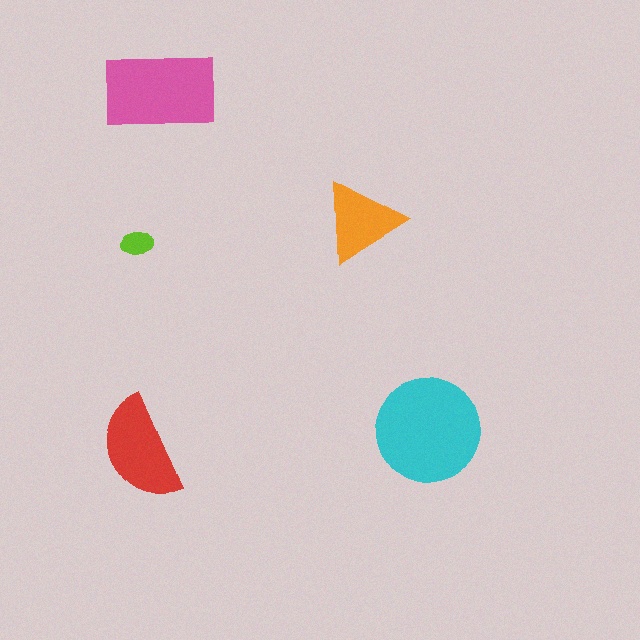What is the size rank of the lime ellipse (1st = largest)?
5th.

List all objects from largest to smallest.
The cyan circle, the pink rectangle, the red semicircle, the orange triangle, the lime ellipse.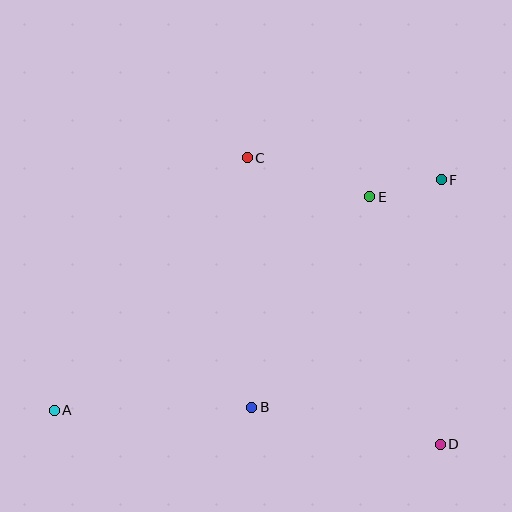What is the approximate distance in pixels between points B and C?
The distance between B and C is approximately 250 pixels.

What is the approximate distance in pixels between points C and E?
The distance between C and E is approximately 128 pixels.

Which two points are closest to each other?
Points E and F are closest to each other.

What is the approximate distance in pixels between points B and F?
The distance between B and F is approximately 296 pixels.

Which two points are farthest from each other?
Points A and F are farthest from each other.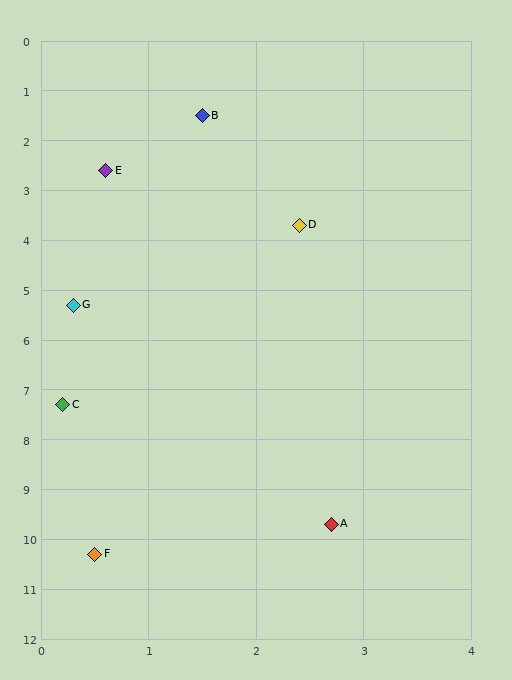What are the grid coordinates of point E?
Point E is at approximately (0.6, 2.6).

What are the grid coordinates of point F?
Point F is at approximately (0.5, 10.3).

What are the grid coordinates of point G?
Point G is at approximately (0.3, 5.3).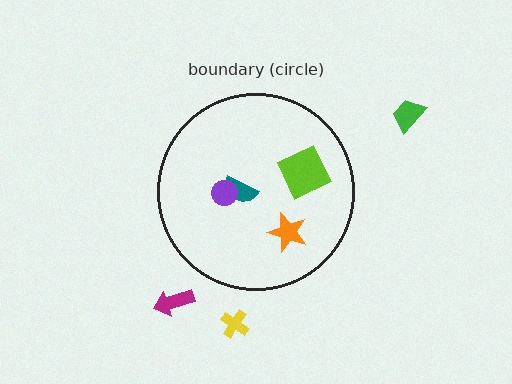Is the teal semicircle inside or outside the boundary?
Inside.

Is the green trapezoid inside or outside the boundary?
Outside.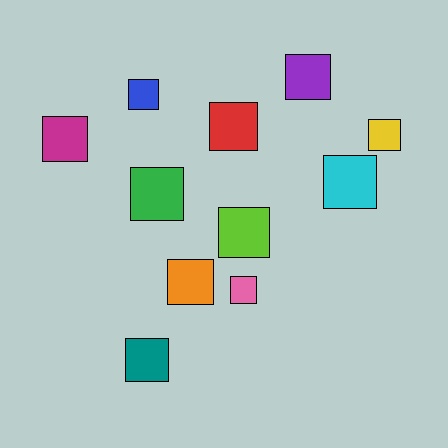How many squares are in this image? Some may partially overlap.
There are 11 squares.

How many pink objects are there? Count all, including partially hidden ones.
There is 1 pink object.